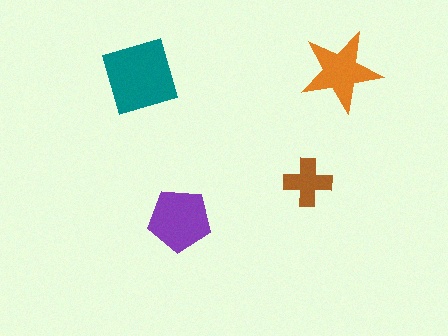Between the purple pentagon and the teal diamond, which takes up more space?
The teal diamond.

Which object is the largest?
The teal diamond.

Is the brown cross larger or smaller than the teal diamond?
Smaller.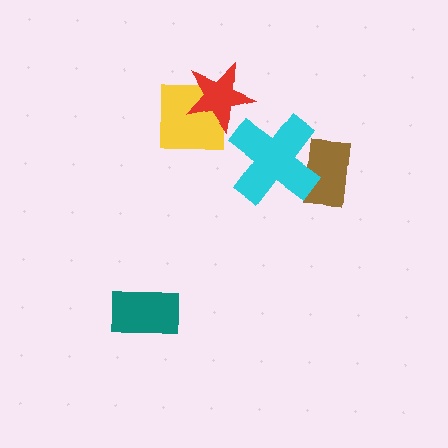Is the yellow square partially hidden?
Yes, it is partially covered by another shape.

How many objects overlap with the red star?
1 object overlaps with the red star.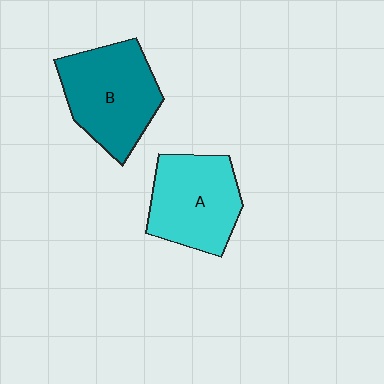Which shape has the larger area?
Shape B (teal).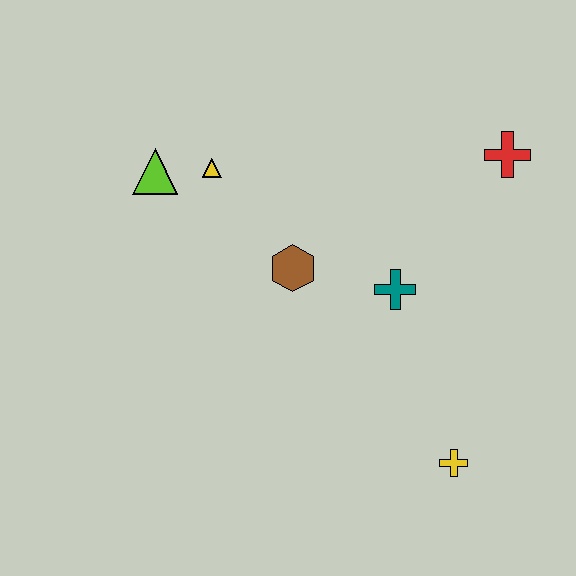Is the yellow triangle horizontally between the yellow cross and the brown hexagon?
No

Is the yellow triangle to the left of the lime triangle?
No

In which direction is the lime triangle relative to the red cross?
The lime triangle is to the left of the red cross.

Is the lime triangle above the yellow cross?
Yes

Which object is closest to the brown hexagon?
The teal cross is closest to the brown hexagon.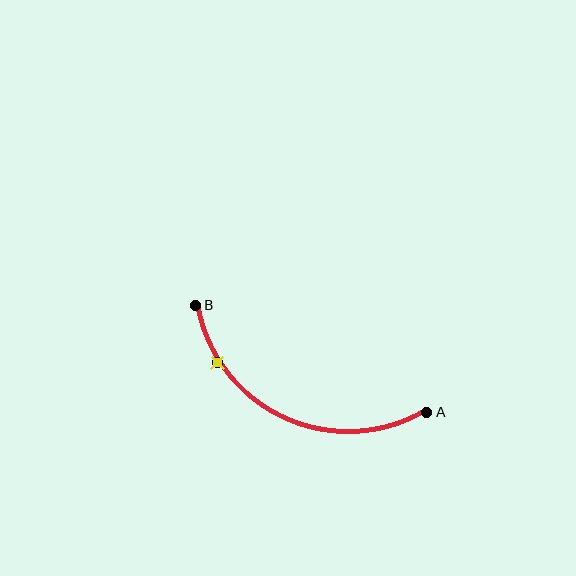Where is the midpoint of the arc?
The arc midpoint is the point on the curve farthest from the straight line joining A and B. It sits below that line.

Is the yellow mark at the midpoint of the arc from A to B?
No. The yellow mark lies on the arc but is closer to endpoint B. The arc midpoint would be at the point on the curve equidistant along the arc from both A and B.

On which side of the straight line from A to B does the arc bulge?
The arc bulges below the straight line connecting A and B.